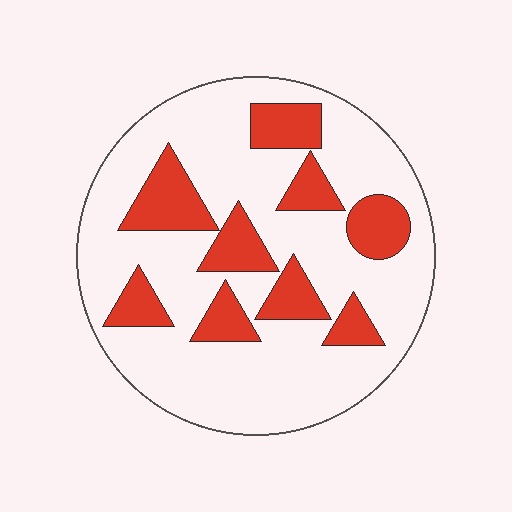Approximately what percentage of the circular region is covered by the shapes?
Approximately 25%.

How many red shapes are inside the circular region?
9.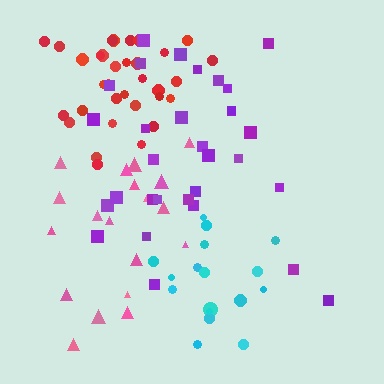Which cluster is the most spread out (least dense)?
Purple.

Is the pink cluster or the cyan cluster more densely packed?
Cyan.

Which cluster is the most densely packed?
Red.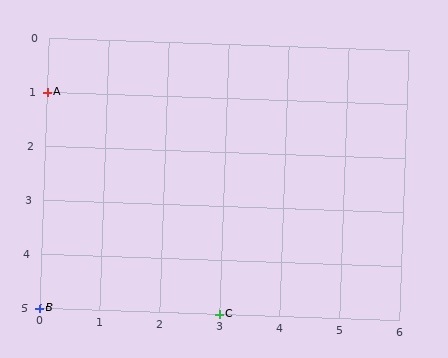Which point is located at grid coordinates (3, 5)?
Point C is at (3, 5).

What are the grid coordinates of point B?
Point B is at grid coordinates (0, 5).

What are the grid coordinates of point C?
Point C is at grid coordinates (3, 5).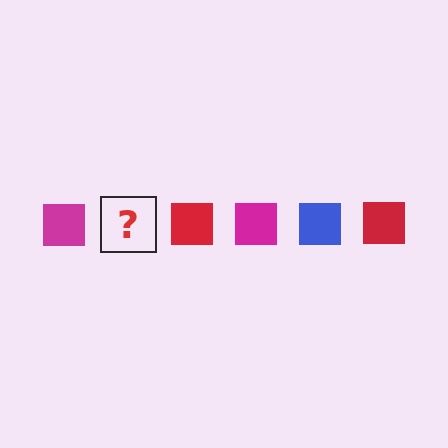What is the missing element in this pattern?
The missing element is a blue square.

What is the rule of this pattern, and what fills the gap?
The rule is that the pattern cycles through magenta, blue, red squares. The gap should be filled with a blue square.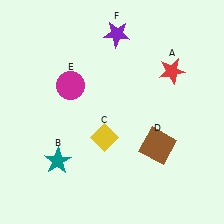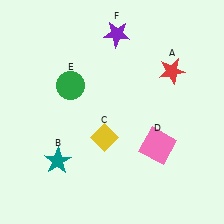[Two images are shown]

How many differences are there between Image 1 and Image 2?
There are 2 differences between the two images.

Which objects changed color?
D changed from brown to pink. E changed from magenta to green.